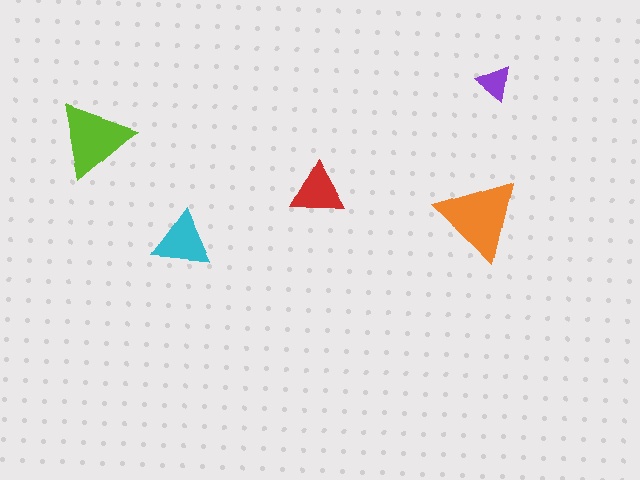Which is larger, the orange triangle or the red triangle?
The orange one.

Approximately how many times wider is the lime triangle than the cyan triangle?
About 1.5 times wider.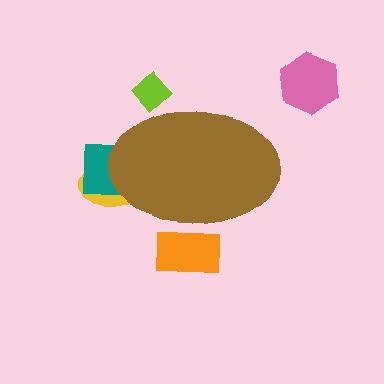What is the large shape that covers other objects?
A brown ellipse.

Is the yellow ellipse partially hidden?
Yes, the yellow ellipse is partially hidden behind the brown ellipse.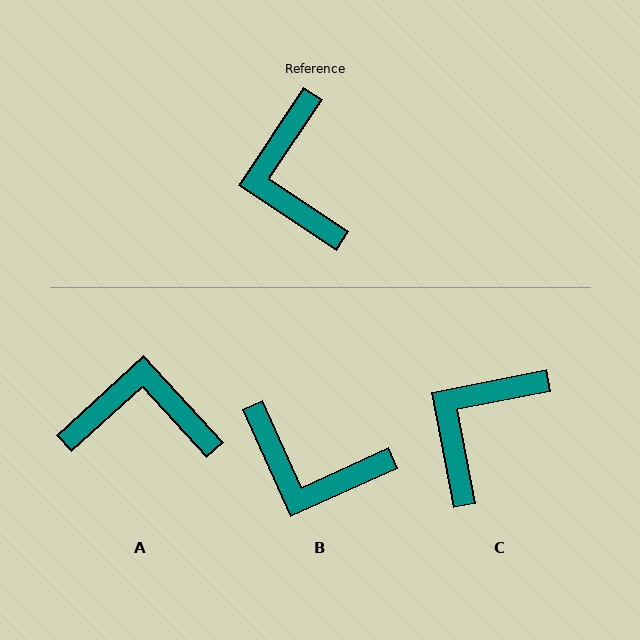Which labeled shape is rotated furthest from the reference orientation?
A, about 104 degrees away.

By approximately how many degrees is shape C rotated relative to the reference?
Approximately 45 degrees clockwise.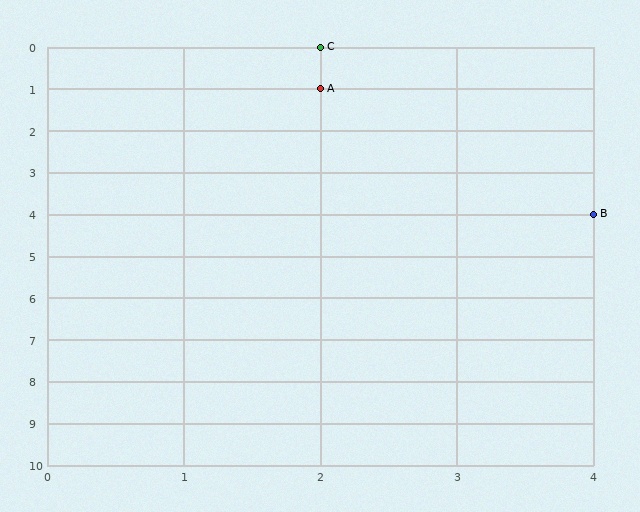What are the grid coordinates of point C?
Point C is at grid coordinates (2, 0).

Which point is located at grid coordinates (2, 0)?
Point C is at (2, 0).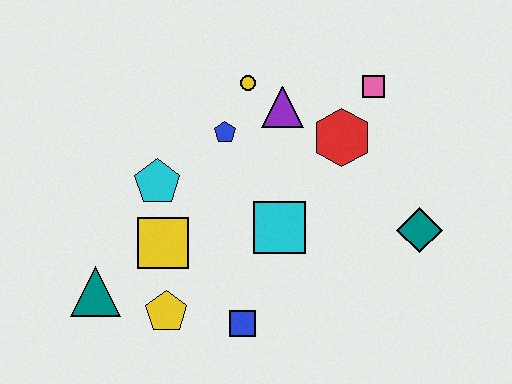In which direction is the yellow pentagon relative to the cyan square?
The yellow pentagon is to the left of the cyan square.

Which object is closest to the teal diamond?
The red hexagon is closest to the teal diamond.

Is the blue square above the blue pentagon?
No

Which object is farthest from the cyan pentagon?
The teal diamond is farthest from the cyan pentagon.